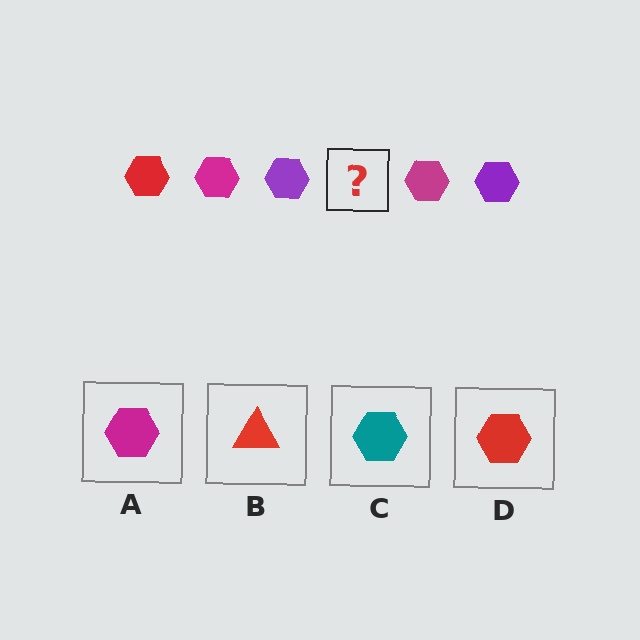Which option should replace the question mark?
Option D.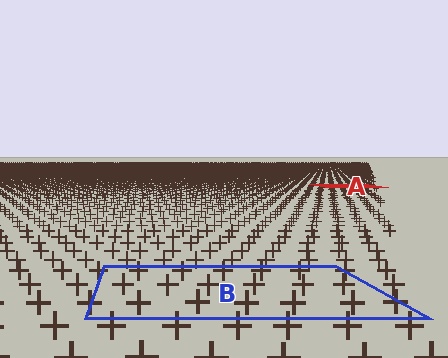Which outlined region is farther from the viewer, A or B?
Region A is farther from the viewer — the texture elements inside it appear smaller and more densely packed.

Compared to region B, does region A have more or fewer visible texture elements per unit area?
Region A has more texture elements per unit area — they are packed more densely because it is farther away.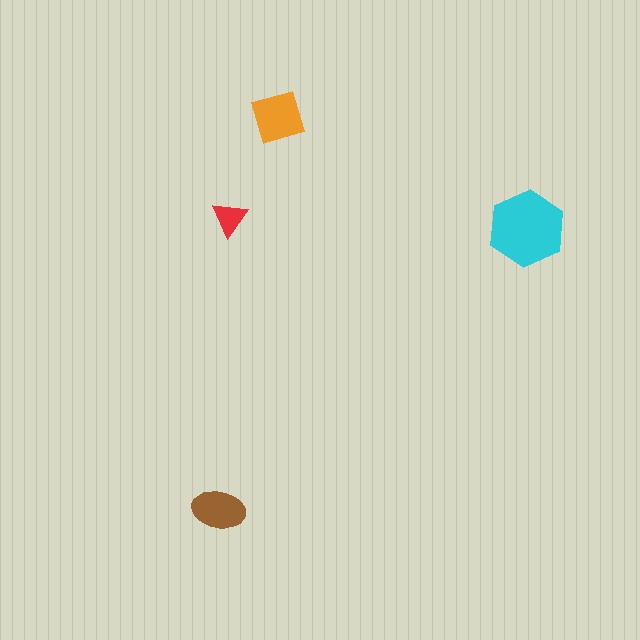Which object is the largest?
The cyan hexagon.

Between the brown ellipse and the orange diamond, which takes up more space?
The orange diamond.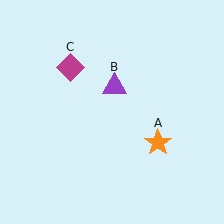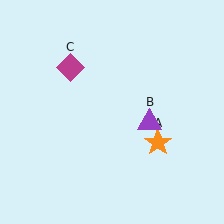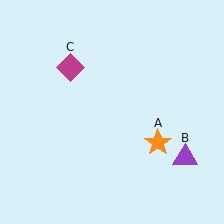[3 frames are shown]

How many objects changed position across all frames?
1 object changed position: purple triangle (object B).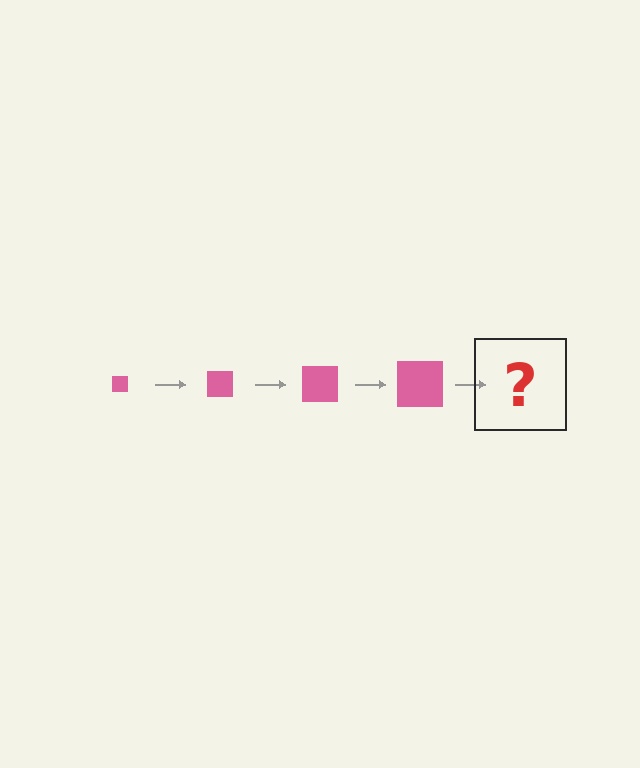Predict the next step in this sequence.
The next step is a pink square, larger than the previous one.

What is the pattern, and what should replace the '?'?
The pattern is that the square gets progressively larger each step. The '?' should be a pink square, larger than the previous one.